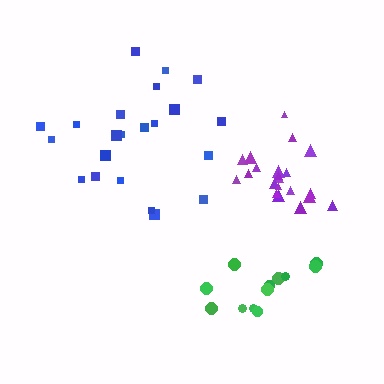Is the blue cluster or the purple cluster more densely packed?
Purple.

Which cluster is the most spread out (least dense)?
Blue.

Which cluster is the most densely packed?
Purple.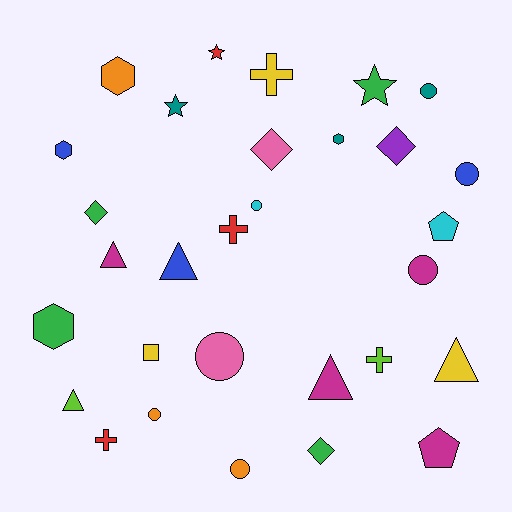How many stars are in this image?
There are 3 stars.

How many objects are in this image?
There are 30 objects.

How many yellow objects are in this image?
There are 3 yellow objects.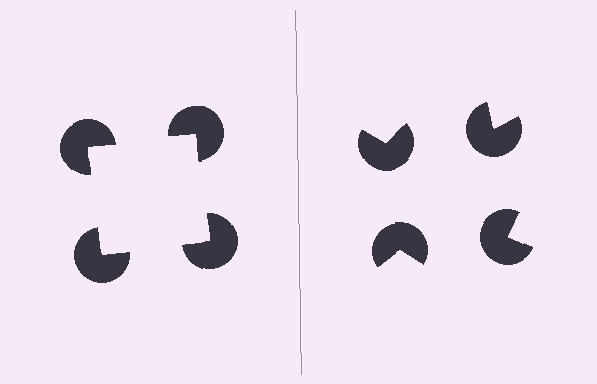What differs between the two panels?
The pac-man discs are positioned identically on both sides; only the wedge orientations differ. On the left they align to a square; on the right they are misaligned.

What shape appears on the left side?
An illusory square.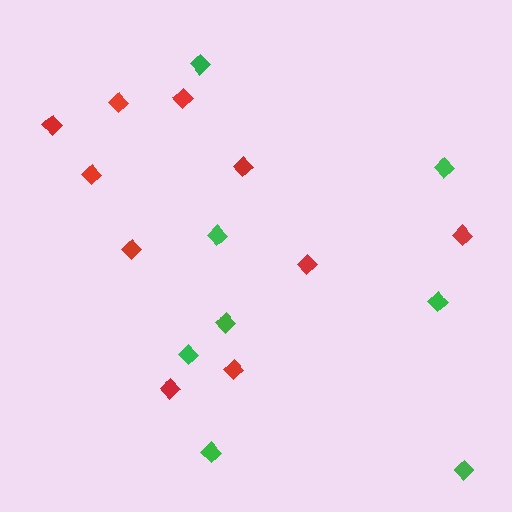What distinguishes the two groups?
There are 2 groups: one group of green diamonds (8) and one group of red diamonds (10).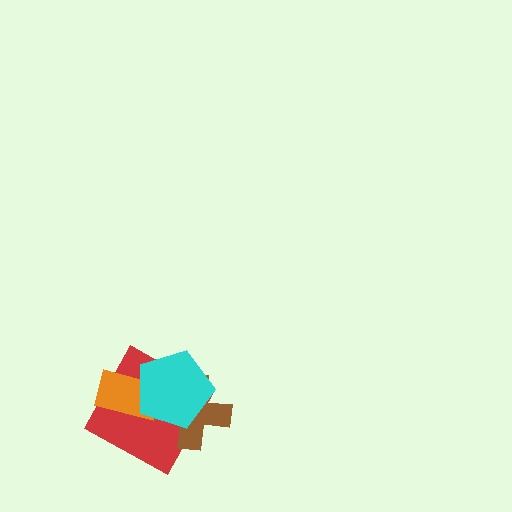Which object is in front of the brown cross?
The cyan pentagon is in front of the brown cross.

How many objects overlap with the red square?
3 objects overlap with the red square.